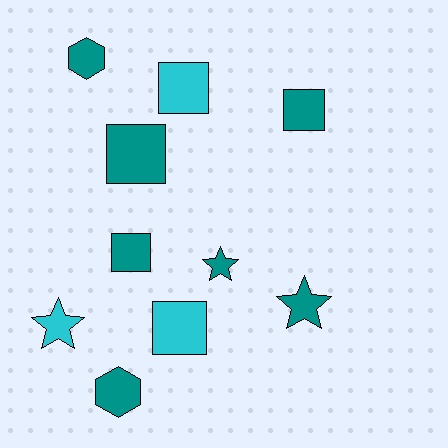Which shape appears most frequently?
Square, with 5 objects.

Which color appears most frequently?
Teal, with 7 objects.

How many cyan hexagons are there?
There are no cyan hexagons.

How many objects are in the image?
There are 10 objects.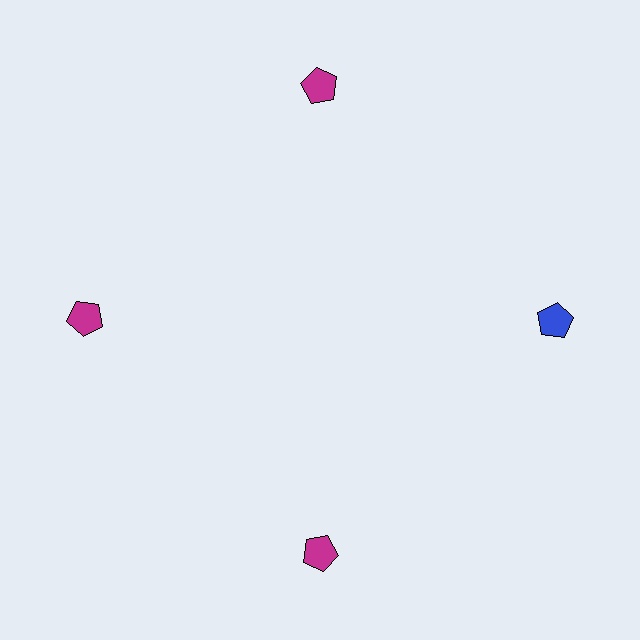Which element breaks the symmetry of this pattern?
The blue pentagon at roughly the 3 o'clock position breaks the symmetry. All other shapes are magenta pentagons.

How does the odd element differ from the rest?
It has a different color: blue instead of magenta.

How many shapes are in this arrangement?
There are 4 shapes arranged in a ring pattern.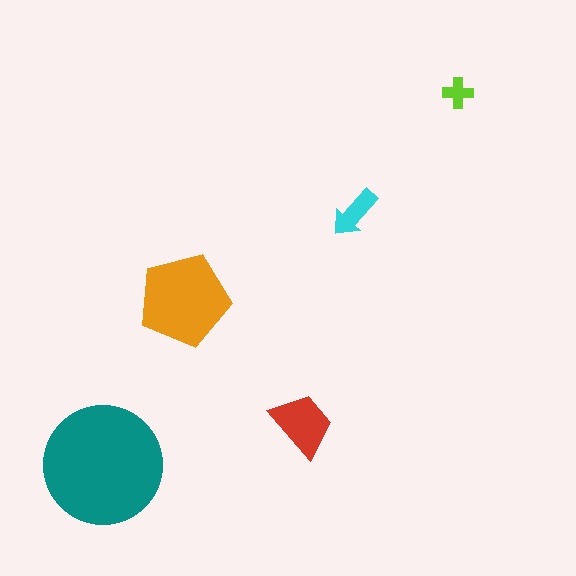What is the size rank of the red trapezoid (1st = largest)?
3rd.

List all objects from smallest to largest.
The lime cross, the cyan arrow, the red trapezoid, the orange pentagon, the teal circle.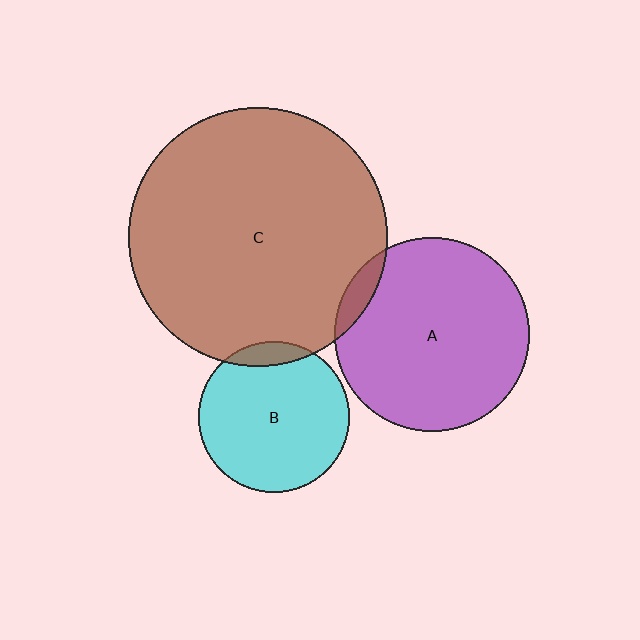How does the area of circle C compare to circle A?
Approximately 1.8 times.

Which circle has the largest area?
Circle C (brown).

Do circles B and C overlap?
Yes.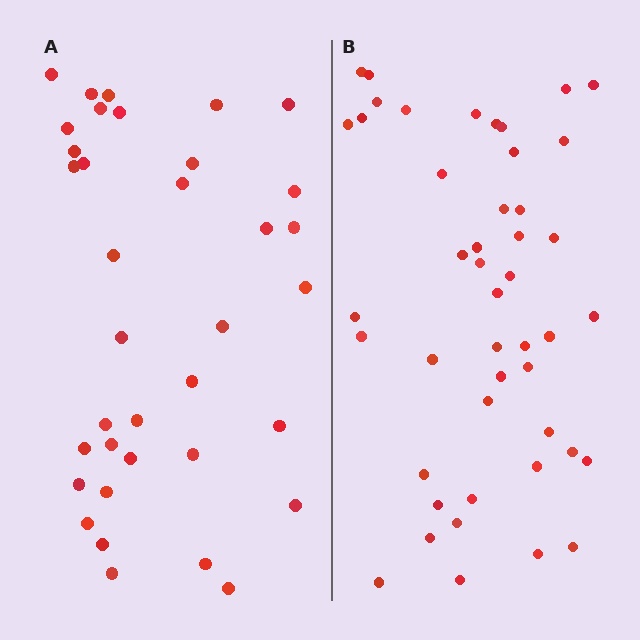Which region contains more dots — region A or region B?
Region B (the right region) has more dots.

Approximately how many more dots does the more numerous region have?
Region B has roughly 10 or so more dots than region A.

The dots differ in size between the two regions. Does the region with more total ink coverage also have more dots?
No. Region A has more total ink coverage because its dots are larger, but region B actually contains more individual dots. Total area can be misleading — the number of items is what matters here.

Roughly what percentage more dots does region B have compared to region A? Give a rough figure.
About 30% more.